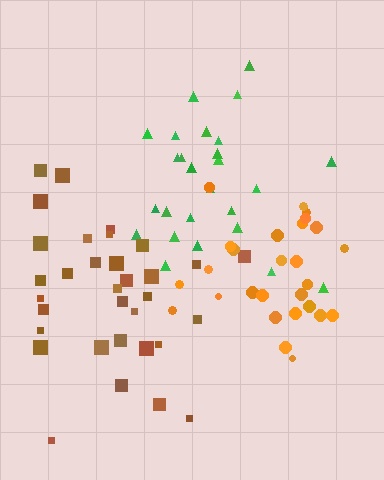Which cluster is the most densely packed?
Orange.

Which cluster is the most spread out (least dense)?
Brown.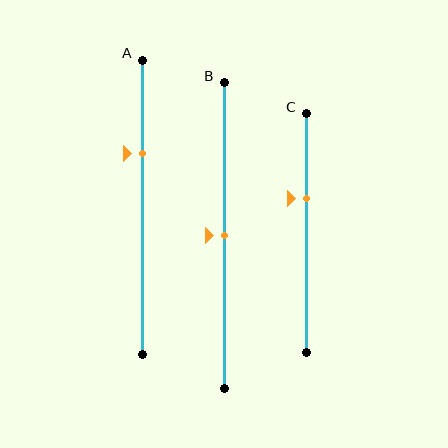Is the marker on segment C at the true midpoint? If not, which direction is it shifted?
No, the marker on segment C is shifted upward by about 15% of the segment length.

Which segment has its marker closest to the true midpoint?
Segment B has its marker closest to the true midpoint.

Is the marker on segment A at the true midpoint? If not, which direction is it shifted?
No, the marker on segment A is shifted upward by about 18% of the segment length.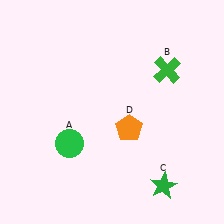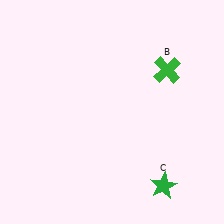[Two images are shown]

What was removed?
The orange pentagon (D), the green circle (A) were removed in Image 2.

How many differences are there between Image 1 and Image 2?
There are 2 differences between the two images.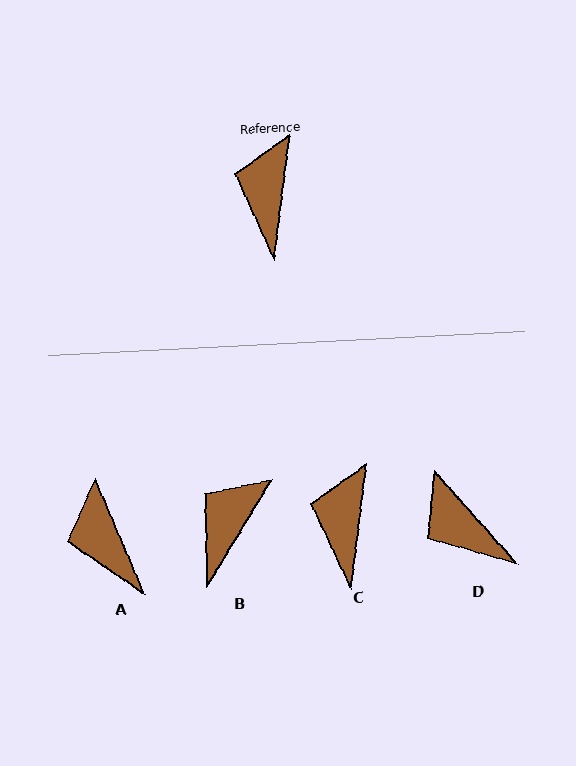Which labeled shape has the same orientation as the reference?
C.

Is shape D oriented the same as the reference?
No, it is off by about 49 degrees.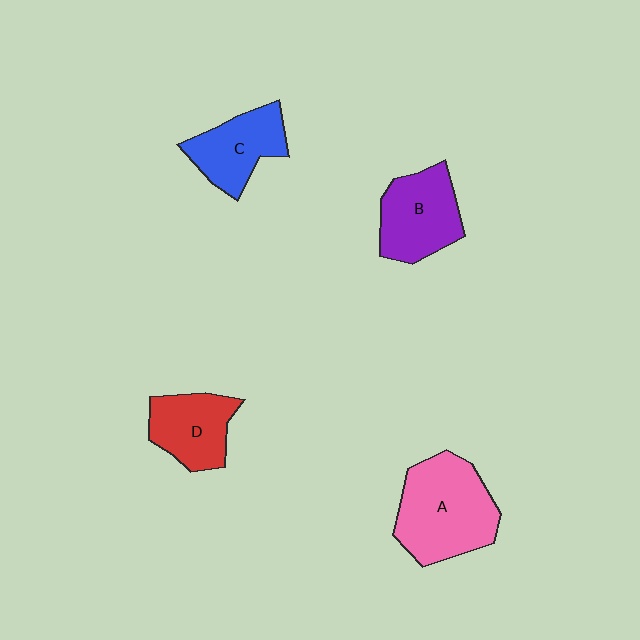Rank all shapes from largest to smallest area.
From largest to smallest: A (pink), B (purple), C (blue), D (red).